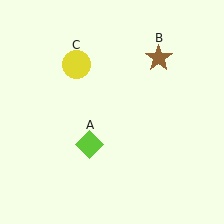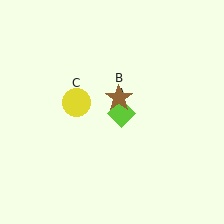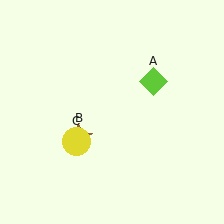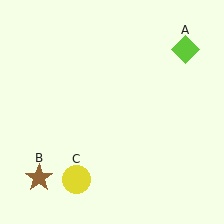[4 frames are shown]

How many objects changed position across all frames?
3 objects changed position: lime diamond (object A), brown star (object B), yellow circle (object C).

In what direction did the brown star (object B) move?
The brown star (object B) moved down and to the left.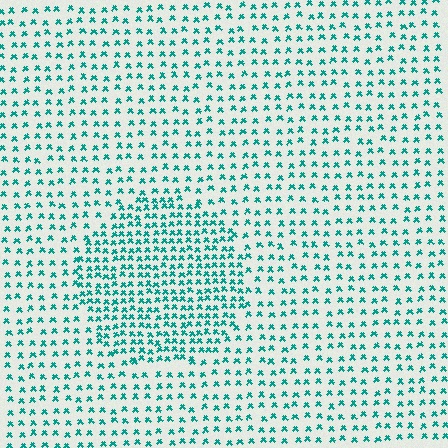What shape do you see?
I see a circle.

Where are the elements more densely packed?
The elements are more densely packed inside the circle boundary.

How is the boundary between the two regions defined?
The boundary is defined by a change in element density (approximately 1.9x ratio). All elements are the same color, size, and shape.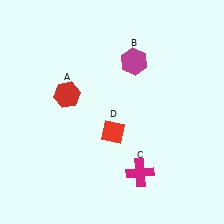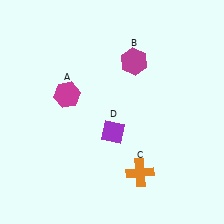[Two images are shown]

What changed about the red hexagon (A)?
In Image 1, A is red. In Image 2, it changed to magenta.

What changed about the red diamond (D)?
In Image 1, D is red. In Image 2, it changed to purple.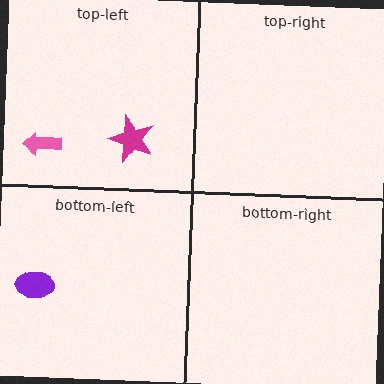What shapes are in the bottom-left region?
The purple ellipse.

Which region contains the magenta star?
The top-left region.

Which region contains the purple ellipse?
The bottom-left region.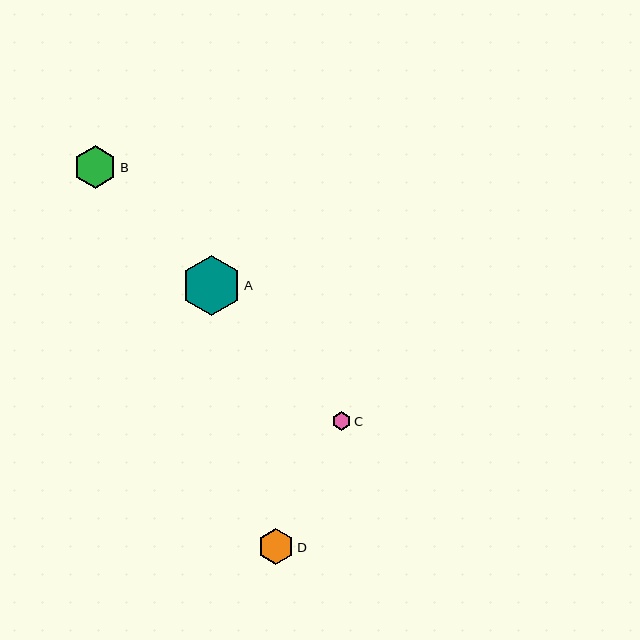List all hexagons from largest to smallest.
From largest to smallest: A, B, D, C.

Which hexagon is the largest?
Hexagon A is the largest with a size of approximately 60 pixels.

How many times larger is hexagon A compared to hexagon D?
Hexagon A is approximately 1.6 times the size of hexagon D.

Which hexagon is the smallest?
Hexagon C is the smallest with a size of approximately 19 pixels.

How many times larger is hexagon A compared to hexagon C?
Hexagon A is approximately 3.2 times the size of hexagon C.